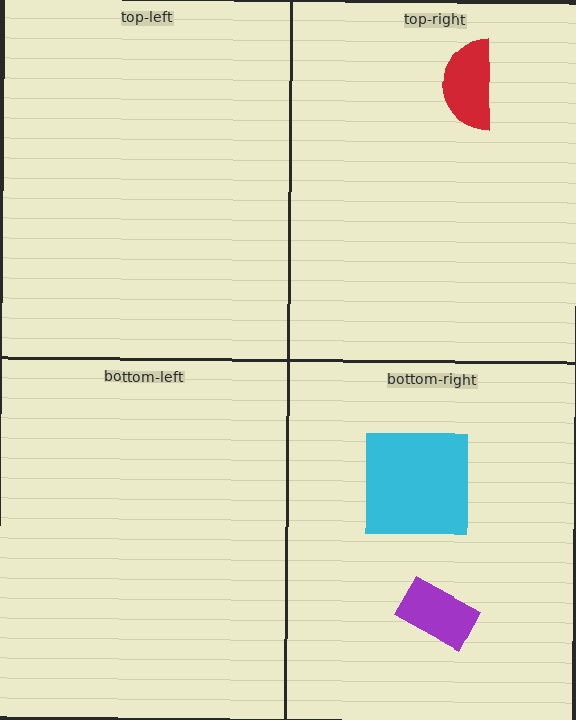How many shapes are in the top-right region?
1.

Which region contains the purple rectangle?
The bottom-right region.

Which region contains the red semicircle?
The top-right region.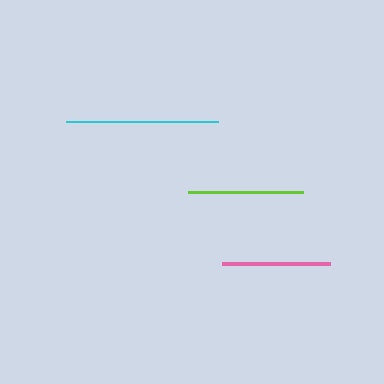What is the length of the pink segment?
The pink segment is approximately 109 pixels long.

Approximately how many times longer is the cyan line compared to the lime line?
The cyan line is approximately 1.3 times the length of the lime line.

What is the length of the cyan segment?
The cyan segment is approximately 152 pixels long.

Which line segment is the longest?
The cyan line is the longest at approximately 152 pixels.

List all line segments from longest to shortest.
From longest to shortest: cyan, lime, pink.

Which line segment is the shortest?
The pink line is the shortest at approximately 109 pixels.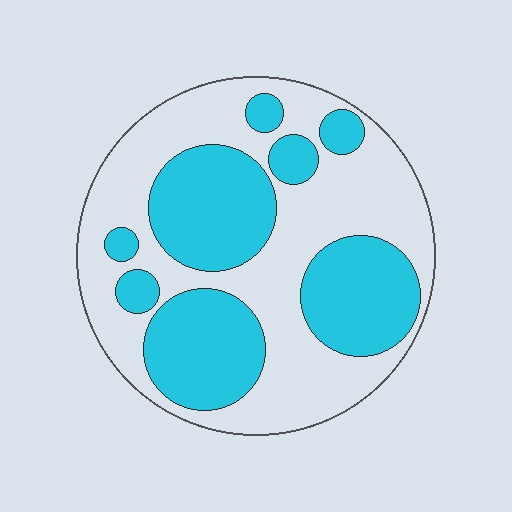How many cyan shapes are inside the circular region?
8.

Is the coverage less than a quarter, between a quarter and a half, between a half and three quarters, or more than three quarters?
Between a quarter and a half.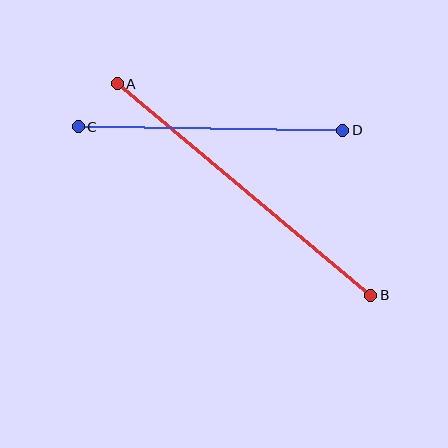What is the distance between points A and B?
The distance is approximately 330 pixels.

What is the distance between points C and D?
The distance is approximately 264 pixels.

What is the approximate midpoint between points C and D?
The midpoint is at approximately (210, 128) pixels.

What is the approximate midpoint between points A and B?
The midpoint is at approximately (244, 190) pixels.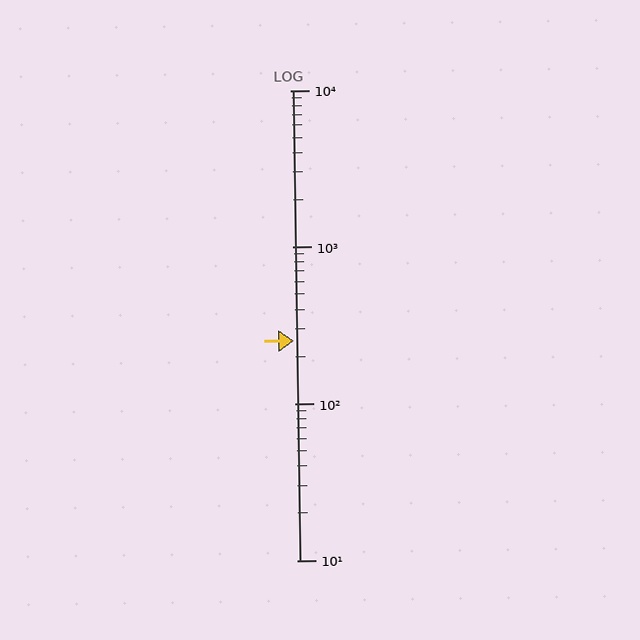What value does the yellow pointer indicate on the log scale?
The pointer indicates approximately 250.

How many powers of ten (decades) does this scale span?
The scale spans 3 decades, from 10 to 10000.